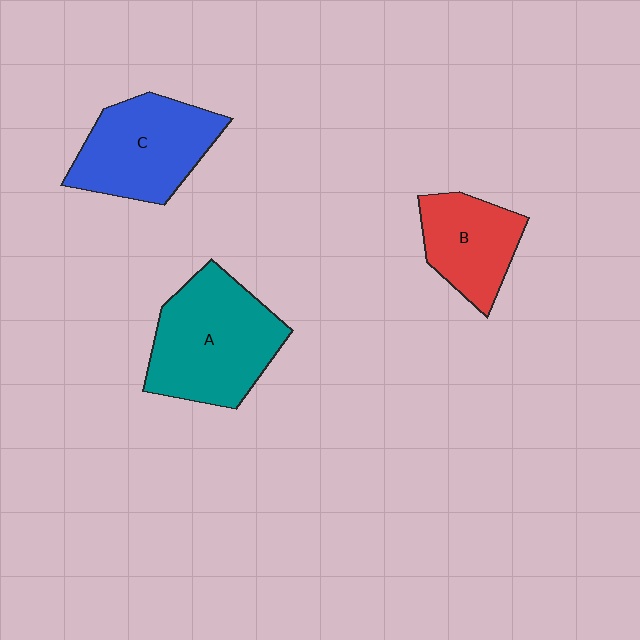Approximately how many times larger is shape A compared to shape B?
Approximately 1.6 times.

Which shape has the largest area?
Shape A (teal).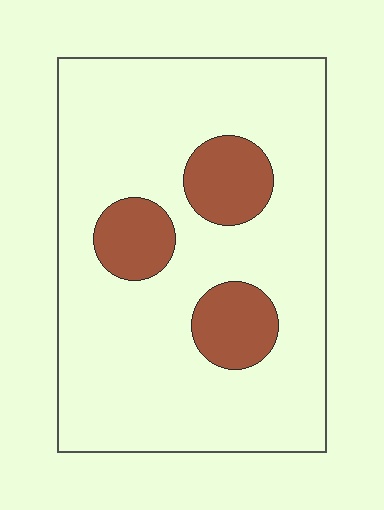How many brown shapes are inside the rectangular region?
3.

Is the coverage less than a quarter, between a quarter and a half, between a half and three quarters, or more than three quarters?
Less than a quarter.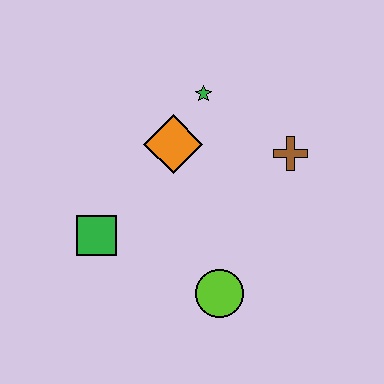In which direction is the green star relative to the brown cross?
The green star is to the left of the brown cross.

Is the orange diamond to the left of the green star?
Yes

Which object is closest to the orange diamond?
The green star is closest to the orange diamond.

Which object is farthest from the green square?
The brown cross is farthest from the green square.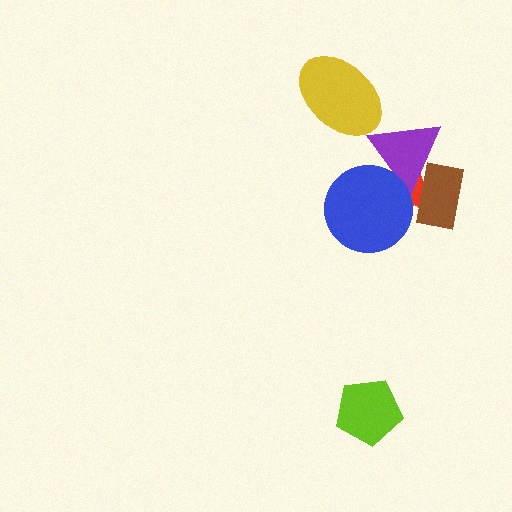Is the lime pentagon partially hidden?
No, no other shape covers it.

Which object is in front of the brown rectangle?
The purple triangle is in front of the brown rectangle.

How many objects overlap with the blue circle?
2 objects overlap with the blue circle.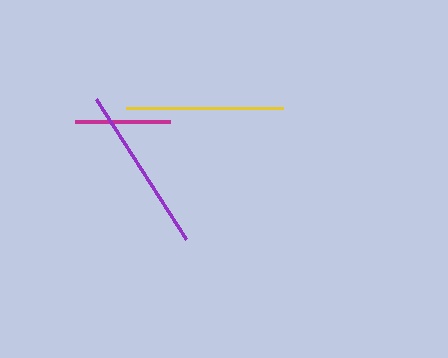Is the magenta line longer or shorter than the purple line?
The purple line is longer than the magenta line.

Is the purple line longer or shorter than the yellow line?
The purple line is longer than the yellow line.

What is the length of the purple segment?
The purple segment is approximately 166 pixels long.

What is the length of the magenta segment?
The magenta segment is approximately 95 pixels long.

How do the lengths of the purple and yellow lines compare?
The purple and yellow lines are approximately the same length.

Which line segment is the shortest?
The magenta line is the shortest at approximately 95 pixels.